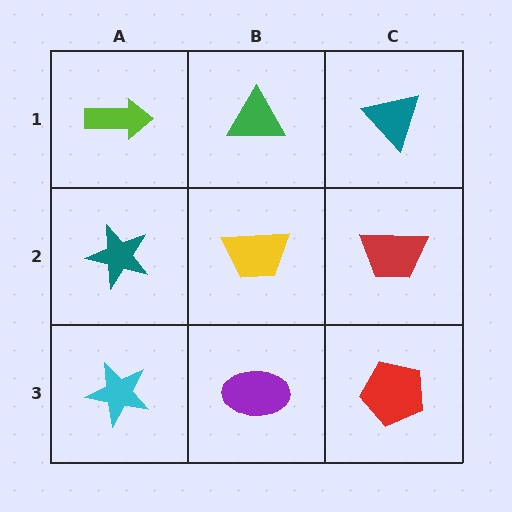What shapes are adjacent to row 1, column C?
A red trapezoid (row 2, column C), a green triangle (row 1, column B).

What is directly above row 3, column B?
A yellow trapezoid.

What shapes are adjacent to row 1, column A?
A teal star (row 2, column A), a green triangle (row 1, column B).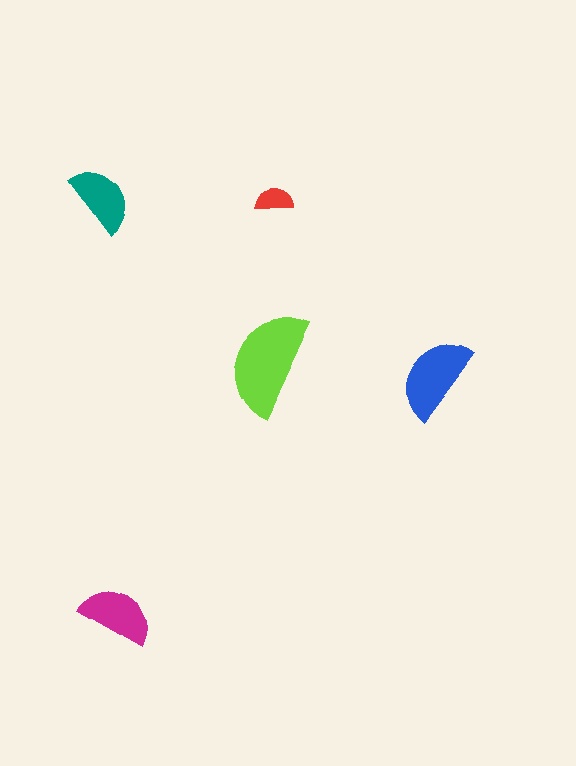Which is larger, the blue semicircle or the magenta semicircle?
The blue one.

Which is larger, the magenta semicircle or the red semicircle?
The magenta one.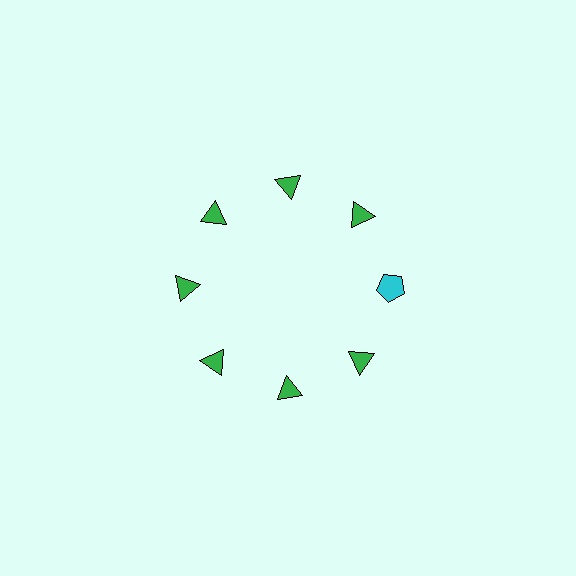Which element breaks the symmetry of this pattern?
The cyan pentagon at roughly the 3 o'clock position breaks the symmetry. All other shapes are green triangles.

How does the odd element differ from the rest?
It differs in both color (cyan instead of green) and shape (pentagon instead of triangle).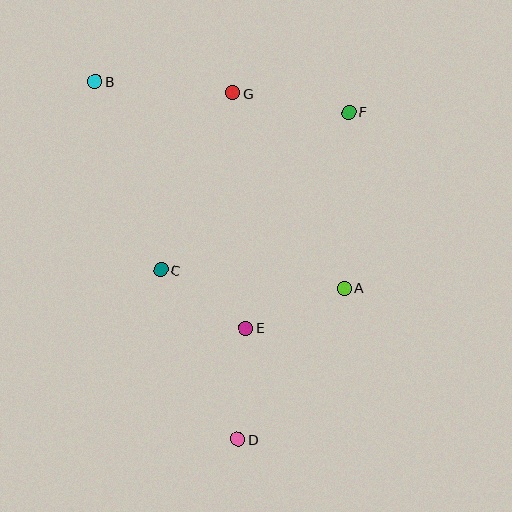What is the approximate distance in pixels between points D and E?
The distance between D and E is approximately 112 pixels.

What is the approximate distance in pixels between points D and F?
The distance between D and F is approximately 346 pixels.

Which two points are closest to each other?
Points C and E are closest to each other.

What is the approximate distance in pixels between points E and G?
The distance between E and G is approximately 236 pixels.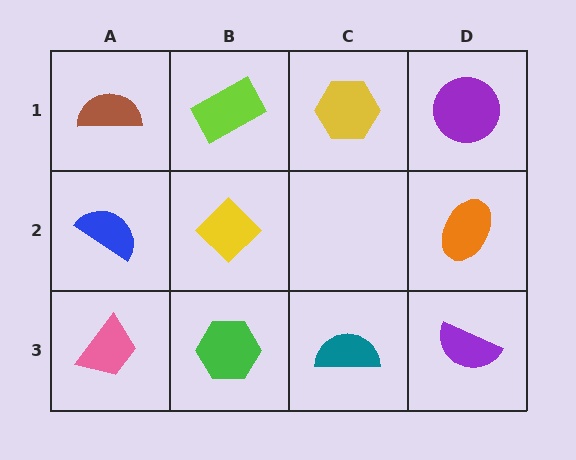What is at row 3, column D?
A purple semicircle.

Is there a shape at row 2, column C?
No, that cell is empty.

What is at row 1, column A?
A brown semicircle.